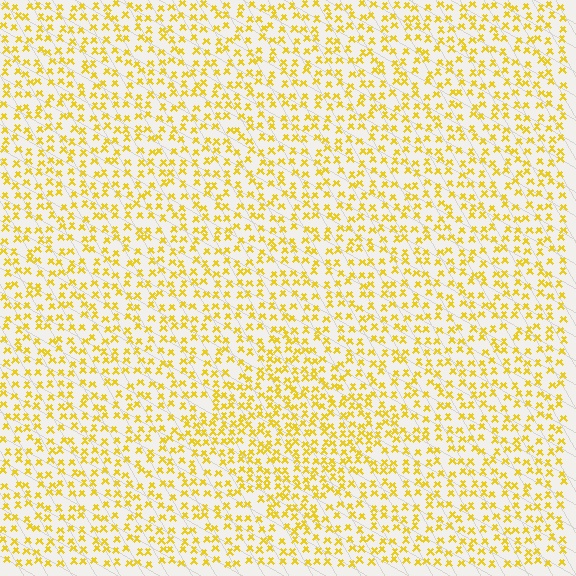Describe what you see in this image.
The image contains small yellow elements arranged at two different densities. A diamond-shaped region is visible where the elements are more densely packed than the surrounding area.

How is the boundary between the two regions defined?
The boundary is defined by a change in element density (approximately 1.5x ratio). All elements are the same color, size, and shape.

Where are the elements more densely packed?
The elements are more densely packed inside the diamond boundary.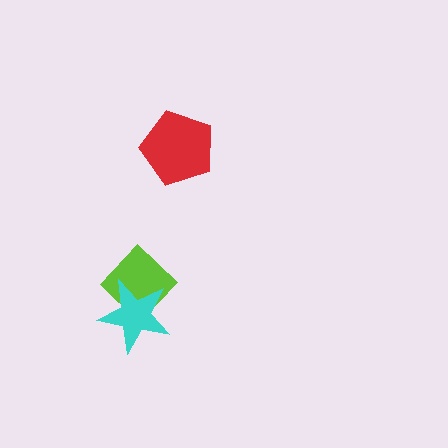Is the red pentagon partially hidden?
No, no other shape covers it.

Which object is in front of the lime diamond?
The cyan star is in front of the lime diamond.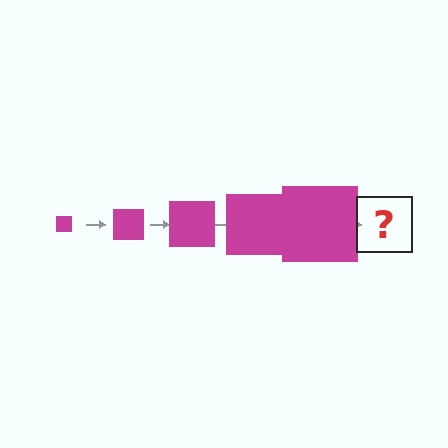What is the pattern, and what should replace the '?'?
The pattern is that the square gets progressively larger each step. The '?' should be a magenta square, larger than the previous one.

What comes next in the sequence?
The next element should be a magenta square, larger than the previous one.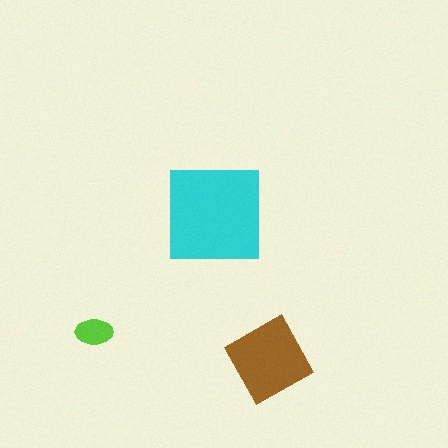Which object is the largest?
The cyan square.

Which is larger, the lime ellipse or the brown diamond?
The brown diamond.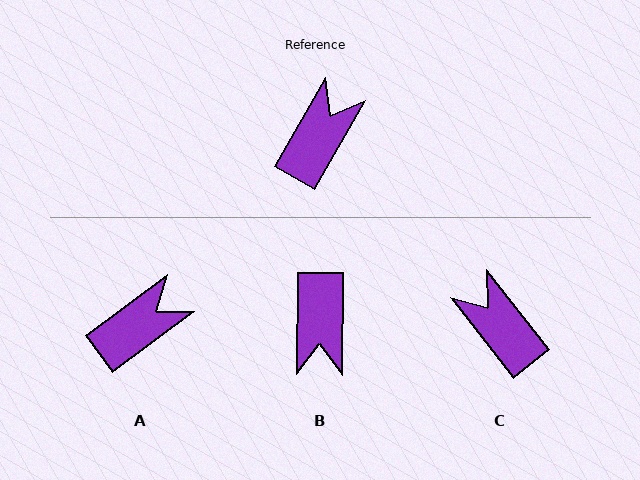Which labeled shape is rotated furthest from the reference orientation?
B, about 151 degrees away.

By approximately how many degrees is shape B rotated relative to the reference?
Approximately 151 degrees clockwise.